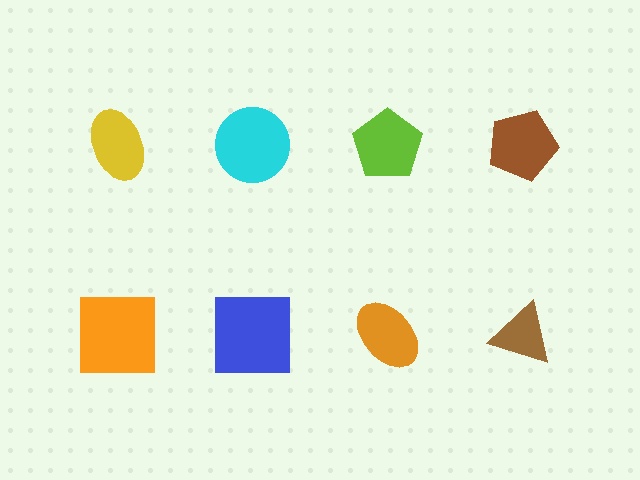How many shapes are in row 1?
4 shapes.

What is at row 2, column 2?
A blue square.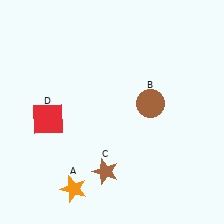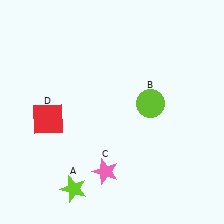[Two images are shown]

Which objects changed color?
A changed from orange to lime. B changed from brown to lime. C changed from brown to pink.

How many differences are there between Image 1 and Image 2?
There are 3 differences between the two images.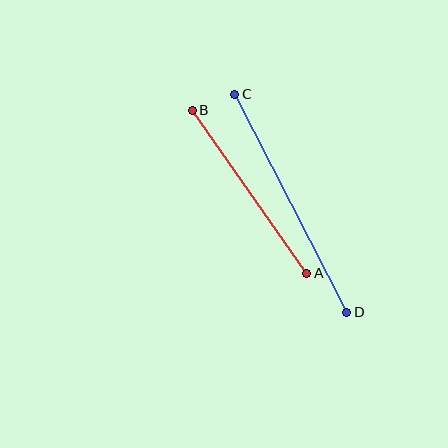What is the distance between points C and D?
The distance is approximately 245 pixels.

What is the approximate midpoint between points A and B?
The midpoint is at approximately (249, 192) pixels.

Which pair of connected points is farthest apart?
Points C and D are farthest apart.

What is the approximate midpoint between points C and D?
The midpoint is at approximately (291, 203) pixels.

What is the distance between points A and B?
The distance is approximately 199 pixels.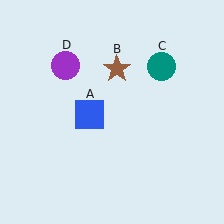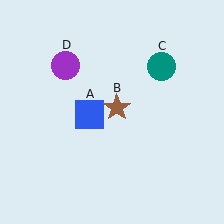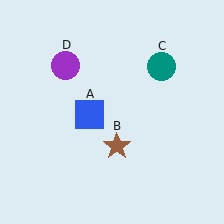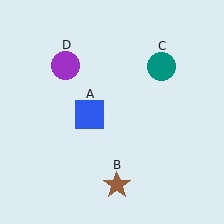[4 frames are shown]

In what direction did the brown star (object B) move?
The brown star (object B) moved down.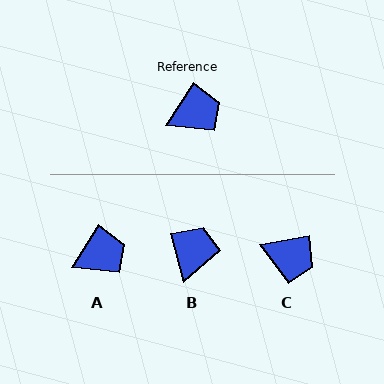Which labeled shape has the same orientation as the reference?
A.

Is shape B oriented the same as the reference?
No, it is off by about 47 degrees.